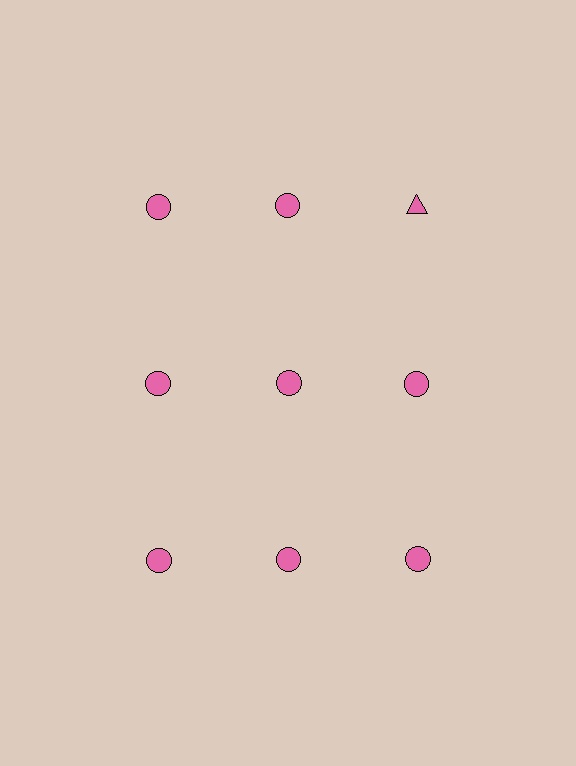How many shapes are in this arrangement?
There are 9 shapes arranged in a grid pattern.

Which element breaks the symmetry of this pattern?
The pink triangle in the top row, center column breaks the symmetry. All other shapes are pink circles.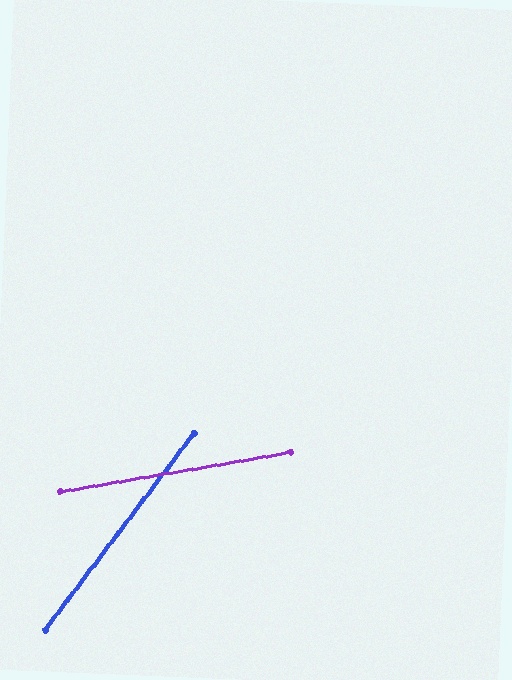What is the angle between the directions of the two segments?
Approximately 43 degrees.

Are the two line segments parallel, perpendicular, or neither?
Neither parallel nor perpendicular — they differ by about 43°.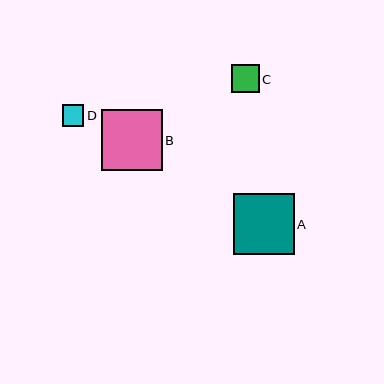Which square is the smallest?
Square D is the smallest with a size of approximately 22 pixels.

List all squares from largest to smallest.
From largest to smallest: A, B, C, D.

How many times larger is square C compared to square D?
Square C is approximately 1.3 times the size of square D.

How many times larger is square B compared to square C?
Square B is approximately 2.1 times the size of square C.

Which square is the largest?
Square A is the largest with a size of approximately 61 pixels.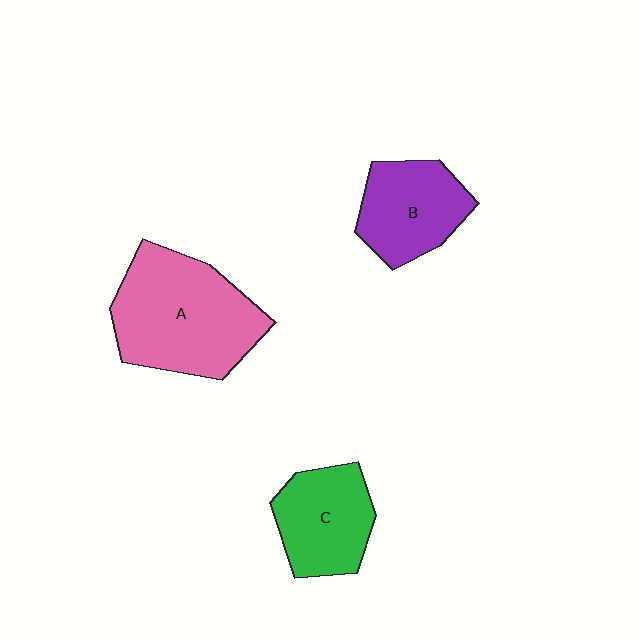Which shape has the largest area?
Shape A (pink).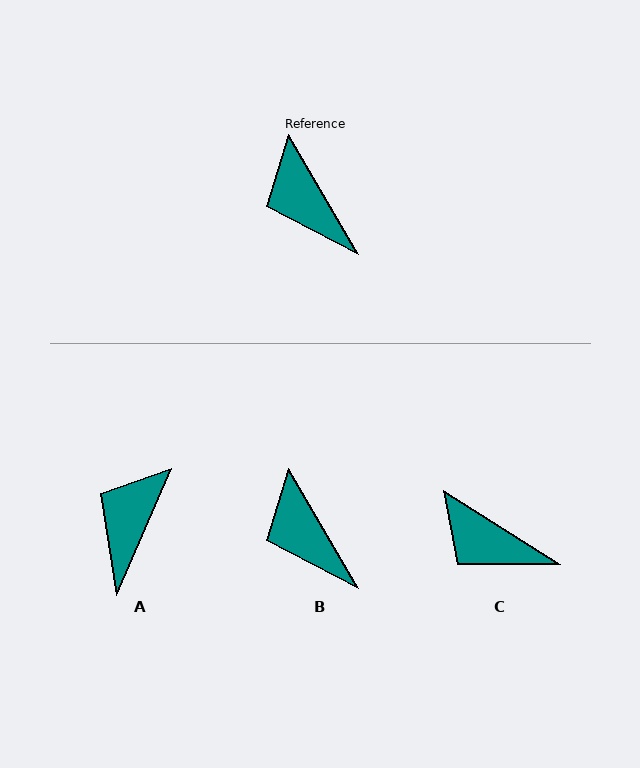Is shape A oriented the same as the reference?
No, it is off by about 54 degrees.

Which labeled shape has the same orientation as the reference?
B.